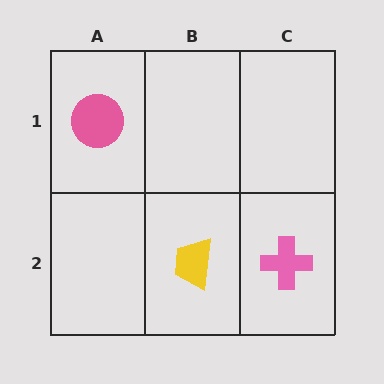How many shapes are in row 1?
1 shape.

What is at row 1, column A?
A pink circle.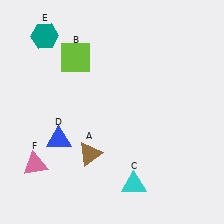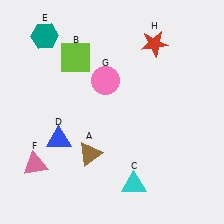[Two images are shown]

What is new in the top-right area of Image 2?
A red star (H) was added in the top-right area of Image 2.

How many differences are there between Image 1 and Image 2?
There are 2 differences between the two images.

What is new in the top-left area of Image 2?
A pink circle (G) was added in the top-left area of Image 2.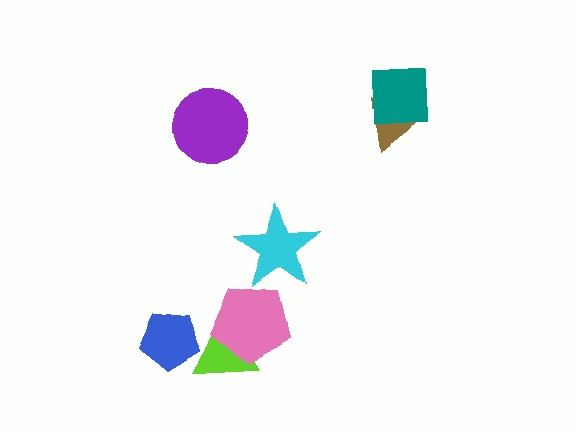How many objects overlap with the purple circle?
0 objects overlap with the purple circle.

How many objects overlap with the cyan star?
0 objects overlap with the cyan star.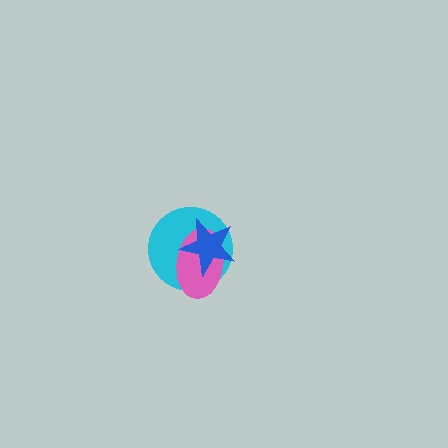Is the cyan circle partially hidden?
Yes, it is partially covered by another shape.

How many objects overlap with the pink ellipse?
2 objects overlap with the pink ellipse.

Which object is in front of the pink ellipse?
The blue star is in front of the pink ellipse.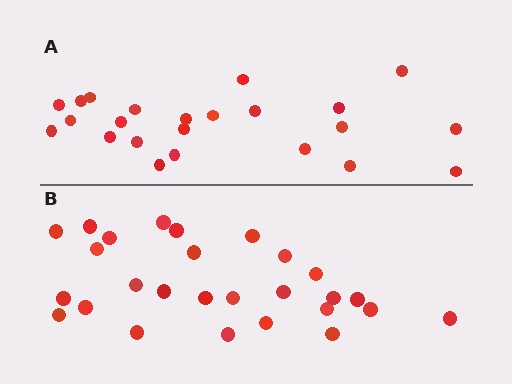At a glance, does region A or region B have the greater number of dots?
Region B (the bottom region) has more dots.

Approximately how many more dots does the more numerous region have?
Region B has about 4 more dots than region A.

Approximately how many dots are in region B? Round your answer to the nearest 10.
About 30 dots. (The exact count is 27, which rounds to 30.)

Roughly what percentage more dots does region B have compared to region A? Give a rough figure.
About 15% more.